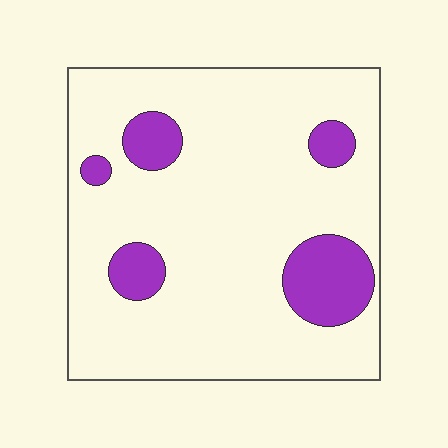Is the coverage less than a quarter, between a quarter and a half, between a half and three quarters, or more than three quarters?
Less than a quarter.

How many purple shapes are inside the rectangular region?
5.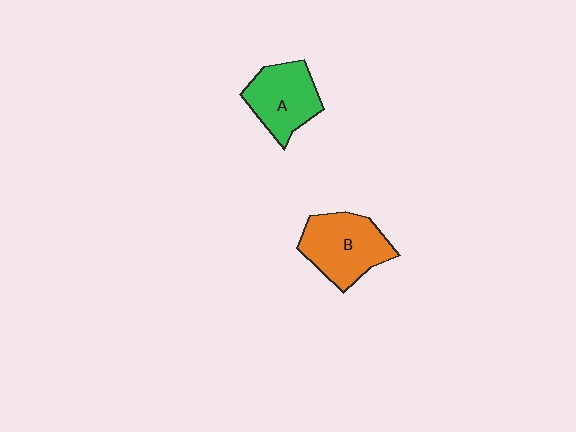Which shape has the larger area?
Shape B (orange).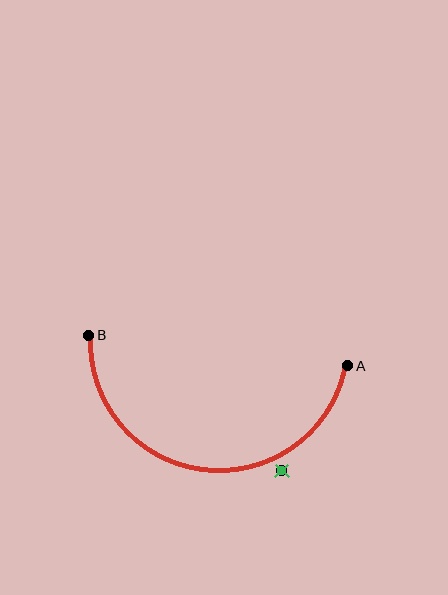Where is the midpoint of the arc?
The arc midpoint is the point on the curve farthest from the straight line joining A and B. It sits below that line.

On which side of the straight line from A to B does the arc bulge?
The arc bulges below the straight line connecting A and B.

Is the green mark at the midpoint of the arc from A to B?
No — the green mark does not lie on the arc at all. It sits slightly outside the curve.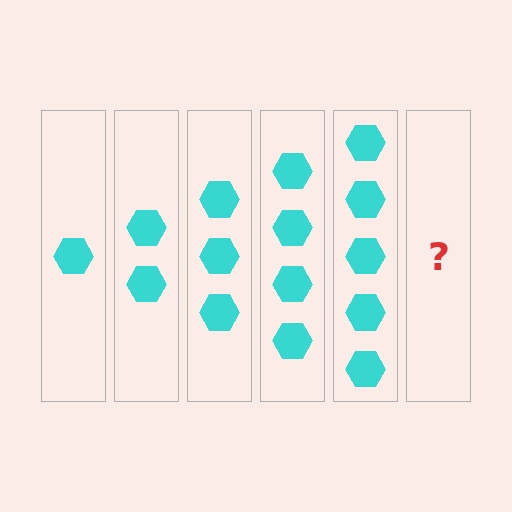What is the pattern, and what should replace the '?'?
The pattern is that each step adds one more hexagon. The '?' should be 6 hexagons.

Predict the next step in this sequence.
The next step is 6 hexagons.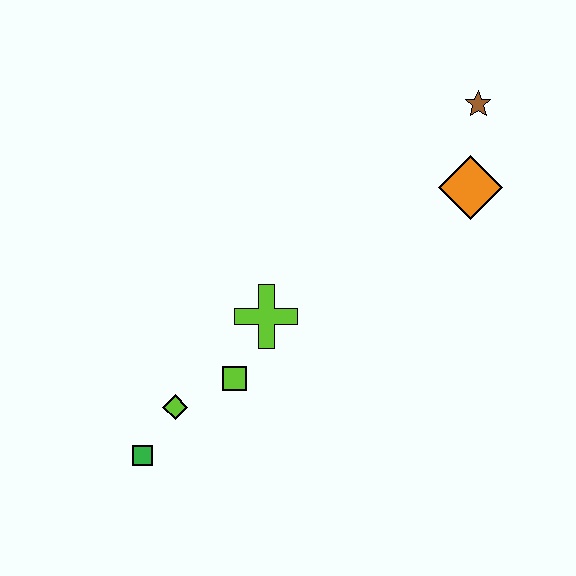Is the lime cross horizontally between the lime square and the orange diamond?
Yes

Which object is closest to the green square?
The lime diamond is closest to the green square.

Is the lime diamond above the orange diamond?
No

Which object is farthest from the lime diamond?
The brown star is farthest from the lime diamond.